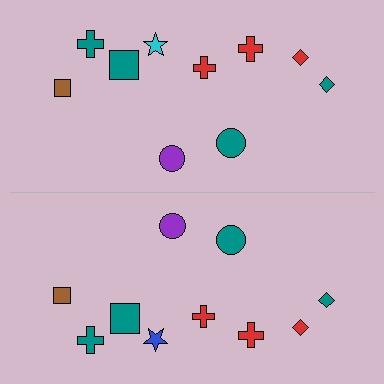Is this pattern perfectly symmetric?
No, the pattern is not perfectly symmetric. The blue star on the bottom side breaks the symmetry — its mirror counterpart is cyan.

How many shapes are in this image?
There are 20 shapes in this image.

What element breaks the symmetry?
The blue star on the bottom side breaks the symmetry — its mirror counterpart is cyan.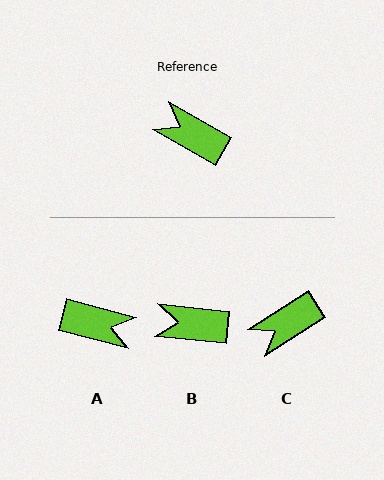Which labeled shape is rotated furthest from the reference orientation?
A, about 165 degrees away.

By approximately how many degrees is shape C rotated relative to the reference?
Approximately 62 degrees counter-clockwise.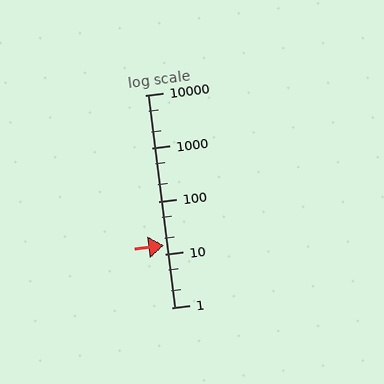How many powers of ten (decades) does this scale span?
The scale spans 4 decades, from 1 to 10000.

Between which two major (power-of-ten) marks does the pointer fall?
The pointer is between 10 and 100.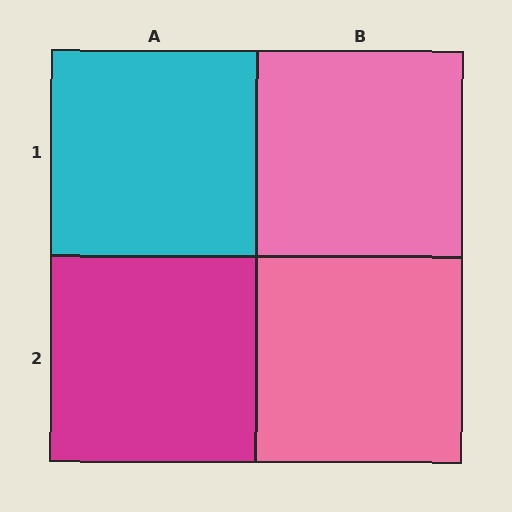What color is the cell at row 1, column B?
Pink.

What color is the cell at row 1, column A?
Cyan.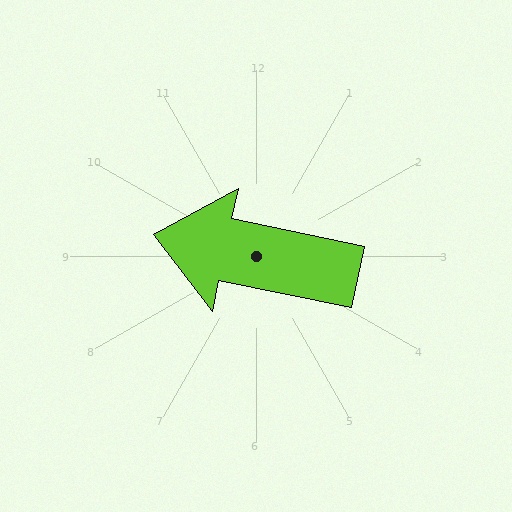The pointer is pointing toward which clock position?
Roughly 9 o'clock.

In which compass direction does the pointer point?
West.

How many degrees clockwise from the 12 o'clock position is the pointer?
Approximately 282 degrees.